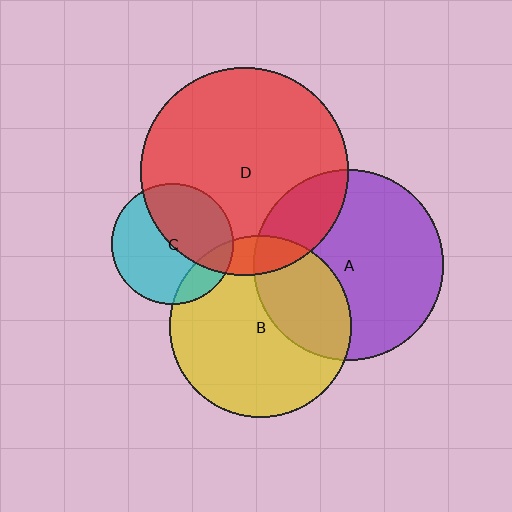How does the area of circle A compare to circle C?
Approximately 2.4 times.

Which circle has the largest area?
Circle D (red).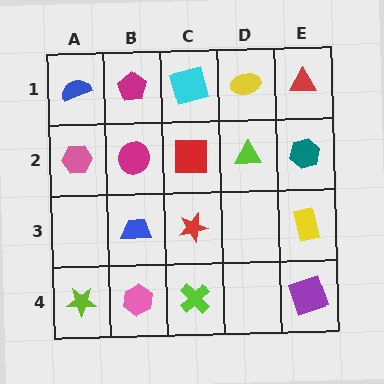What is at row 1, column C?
A cyan square.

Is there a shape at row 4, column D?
No, that cell is empty.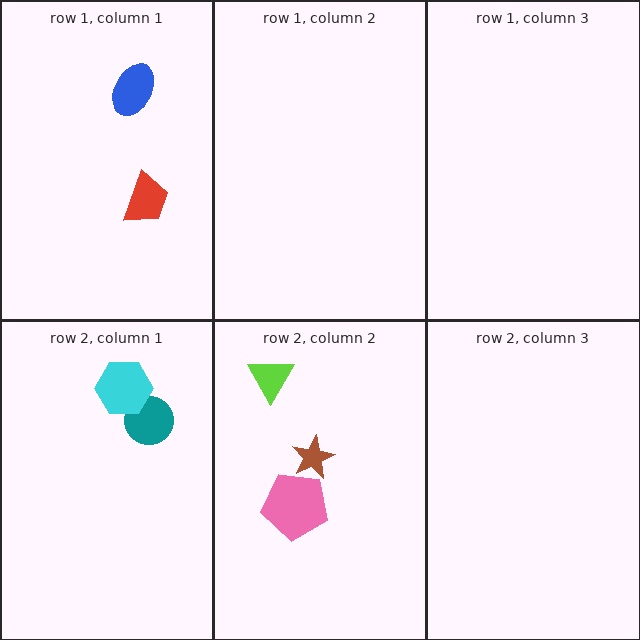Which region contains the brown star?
The row 2, column 2 region.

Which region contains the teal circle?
The row 2, column 1 region.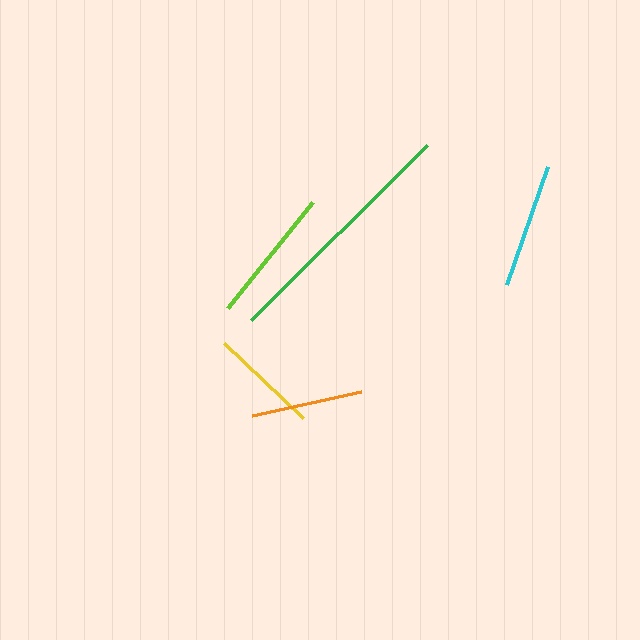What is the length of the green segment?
The green segment is approximately 248 pixels long.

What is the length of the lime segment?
The lime segment is approximately 135 pixels long.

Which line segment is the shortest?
The yellow line is the shortest at approximately 109 pixels.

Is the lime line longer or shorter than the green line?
The green line is longer than the lime line.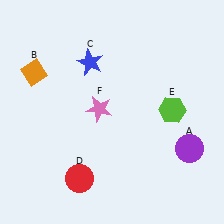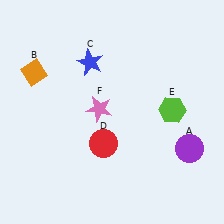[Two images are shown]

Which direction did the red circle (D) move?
The red circle (D) moved up.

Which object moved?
The red circle (D) moved up.